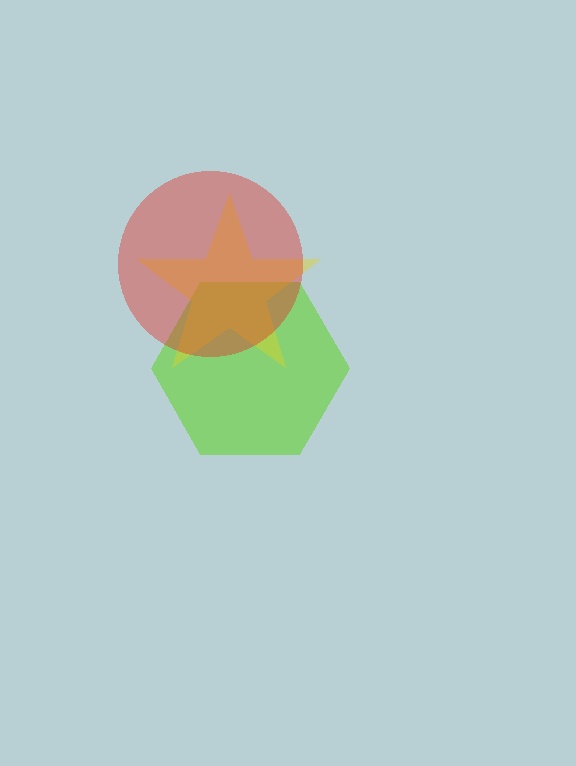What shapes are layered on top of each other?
The layered shapes are: a lime hexagon, a yellow star, a red circle.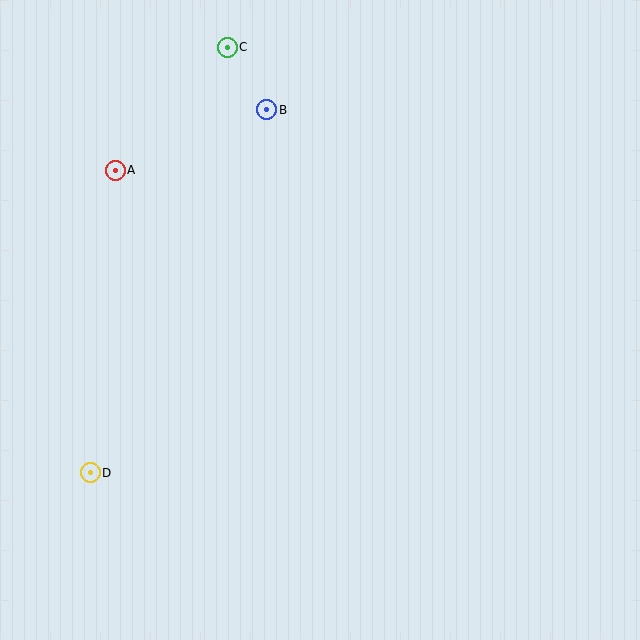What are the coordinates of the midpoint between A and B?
The midpoint between A and B is at (191, 140).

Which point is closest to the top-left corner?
Point A is closest to the top-left corner.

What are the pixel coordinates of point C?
Point C is at (227, 47).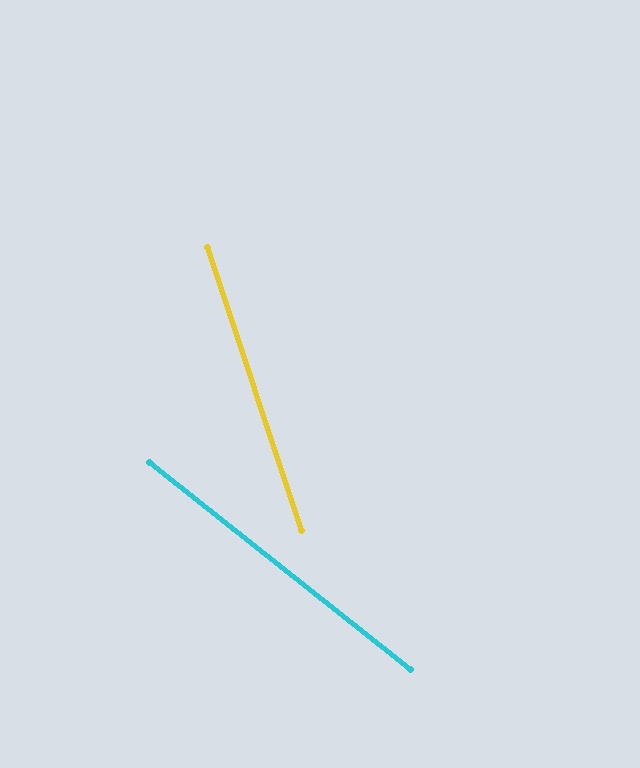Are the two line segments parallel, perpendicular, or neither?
Neither parallel nor perpendicular — they differ by about 33°.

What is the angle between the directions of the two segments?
Approximately 33 degrees.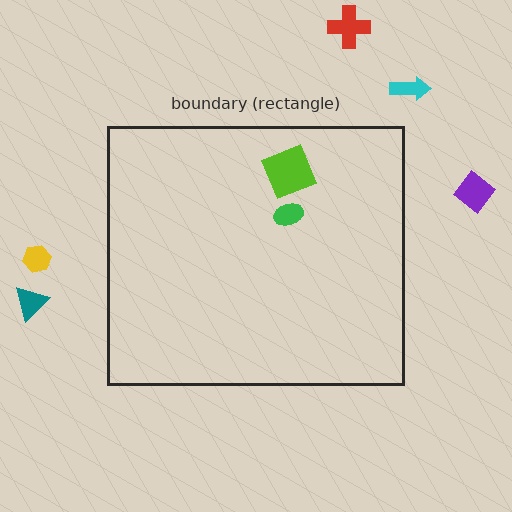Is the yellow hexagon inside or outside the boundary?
Outside.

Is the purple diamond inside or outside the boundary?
Outside.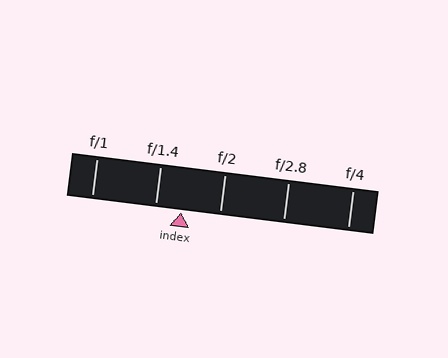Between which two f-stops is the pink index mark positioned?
The index mark is between f/1.4 and f/2.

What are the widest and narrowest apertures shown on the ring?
The widest aperture shown is f/1 and the narrowest is f/4.